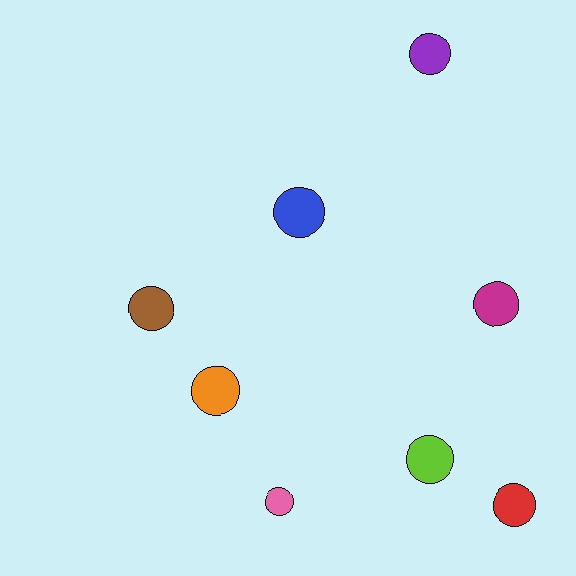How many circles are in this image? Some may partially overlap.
There are 8 circles.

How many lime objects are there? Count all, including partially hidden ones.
There is 1 lime object.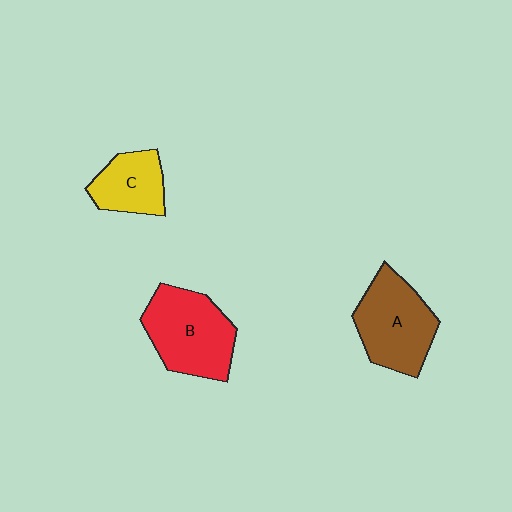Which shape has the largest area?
Shape B (red).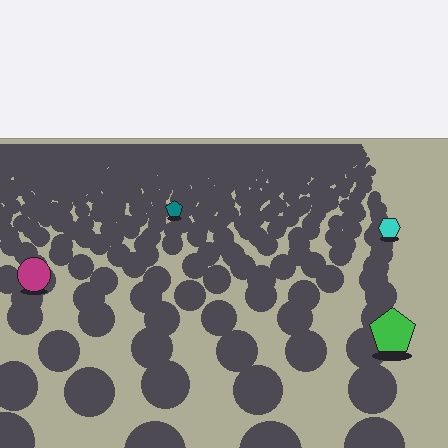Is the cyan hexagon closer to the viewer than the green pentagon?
No. The green pentagon is closer — you can tell from the texture gradient: the ground texture is coarser near it.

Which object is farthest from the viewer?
The teal pentagon is farthest from the viewer. It appears smaller and the ground texture around it is denser.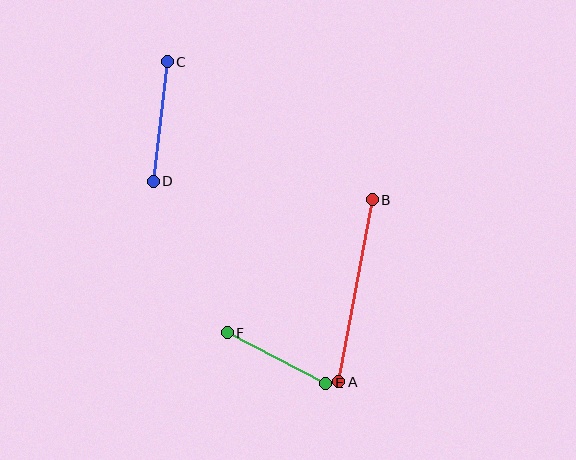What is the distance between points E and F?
The distance is approximately 111 pixels.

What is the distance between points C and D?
The distance is approximately 120 pixels.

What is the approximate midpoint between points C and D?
The midpoint is at approximately (160, 122) pixels.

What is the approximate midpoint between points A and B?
The midpoint is at approximately (355, 291) pixels.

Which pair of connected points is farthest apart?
Points A and B are farthest apart.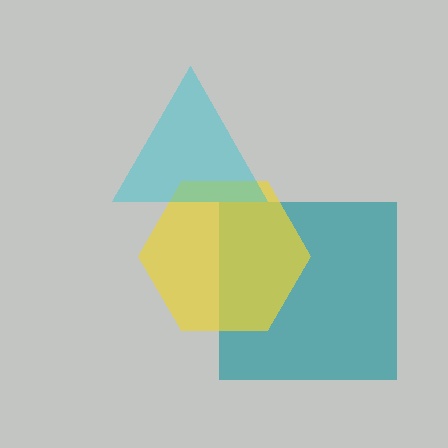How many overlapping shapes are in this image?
There are 3 overlapping shapes in the image.